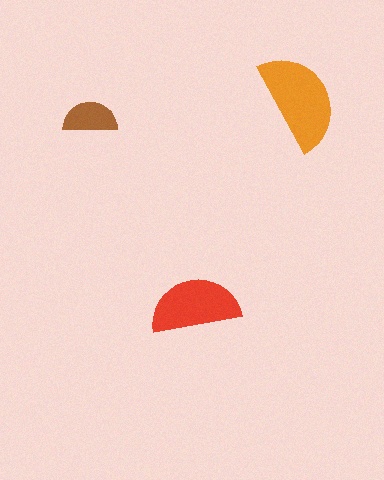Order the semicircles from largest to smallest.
the orange one, the red one, the brown one.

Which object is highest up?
The orange semicircle is topmost.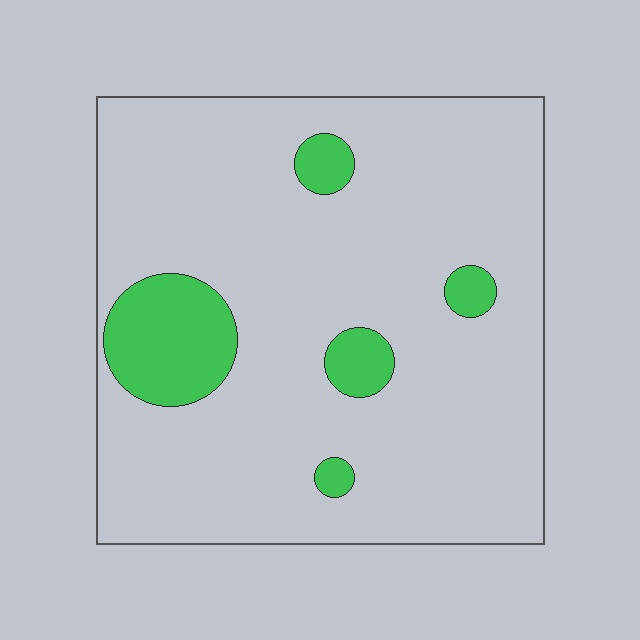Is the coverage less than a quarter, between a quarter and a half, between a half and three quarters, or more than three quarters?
Less than a quarter.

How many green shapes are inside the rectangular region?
5.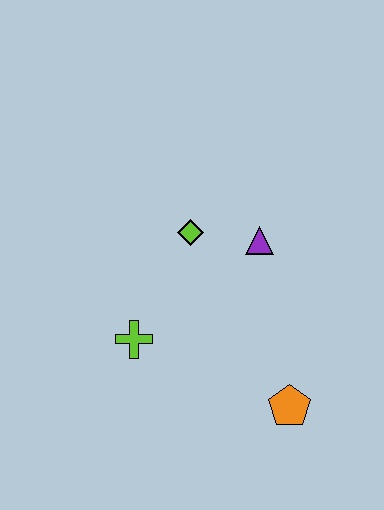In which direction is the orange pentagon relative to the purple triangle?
The orange pentagon is below the purple triangle.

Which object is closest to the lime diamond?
The purple triangle is closest to the lime diamond.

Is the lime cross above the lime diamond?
No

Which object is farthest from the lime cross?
The orange pentagon is farthest from the lime cross.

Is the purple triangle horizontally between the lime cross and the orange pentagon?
Yes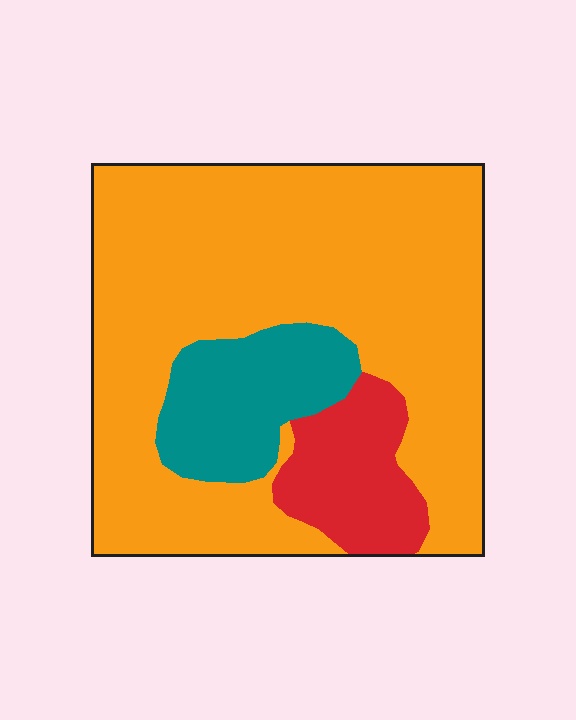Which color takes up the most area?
Orange, at roughly 75%.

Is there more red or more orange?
Orange.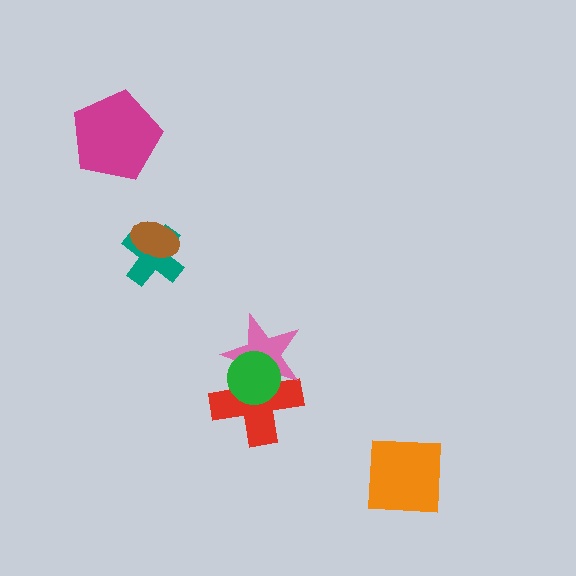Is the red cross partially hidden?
Yes, it is partially covered by another shape.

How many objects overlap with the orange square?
0 objects overlap with the orange square.